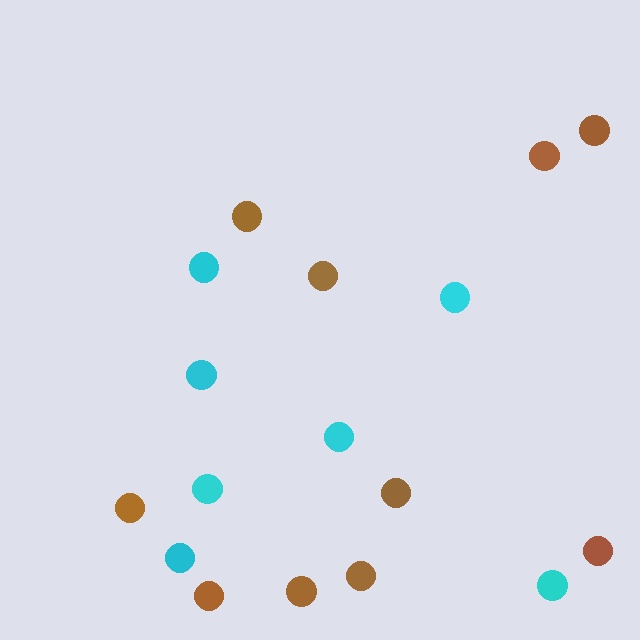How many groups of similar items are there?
There are 2 groups: one group of cyan circles (7) and one group of brown circles (10).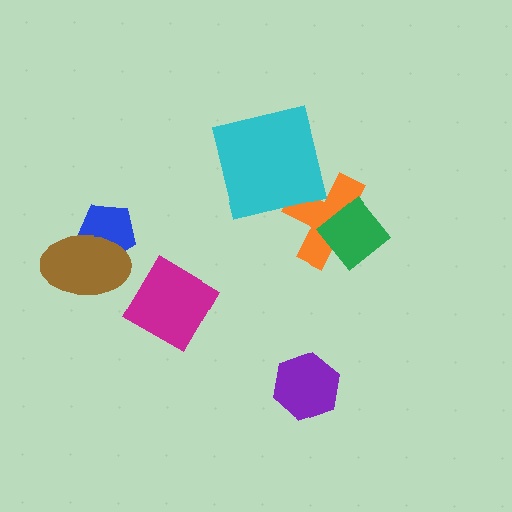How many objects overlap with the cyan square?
1 object overlaps with the cyan square.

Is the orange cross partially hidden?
Yes, it is partially covered by another shape.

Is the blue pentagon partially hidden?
Yes, it is partially covered by another shape.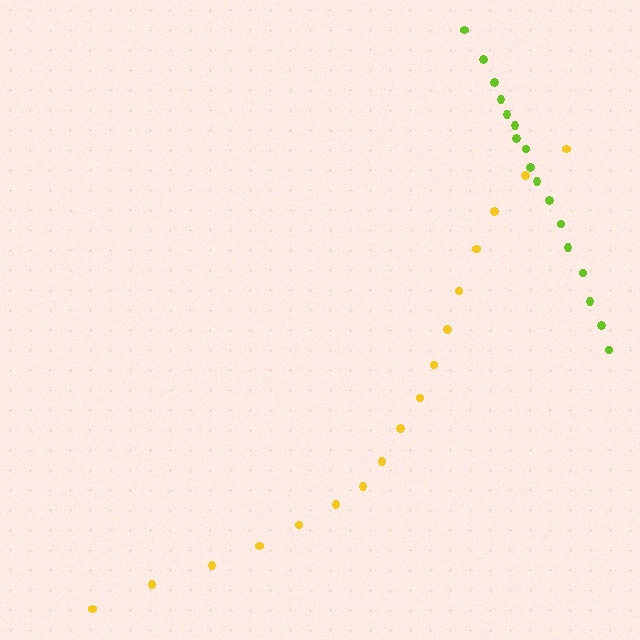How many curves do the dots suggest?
There are 2 distinct paths.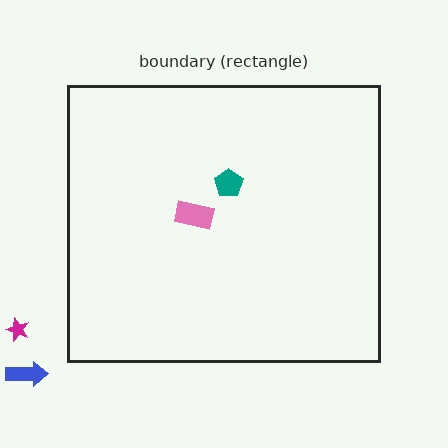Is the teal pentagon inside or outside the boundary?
Inside.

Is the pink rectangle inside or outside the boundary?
Inside.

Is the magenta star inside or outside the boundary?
Outside.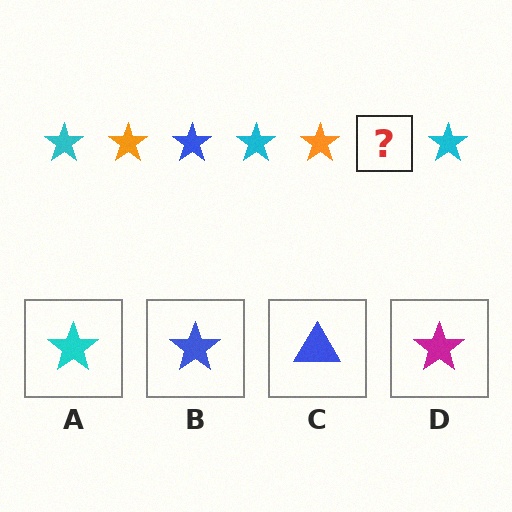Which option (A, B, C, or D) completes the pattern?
B.